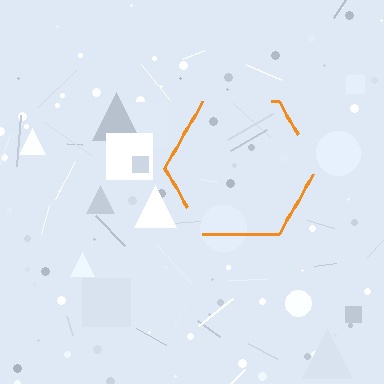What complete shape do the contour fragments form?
The contour fragments form a hexagon.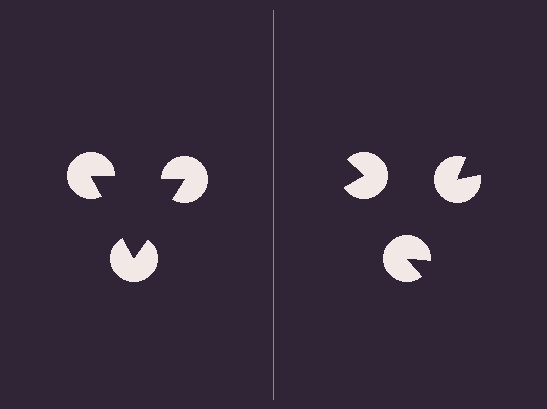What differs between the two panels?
The pac-man discs are positioned identically on both sides; only the wedge orientations differ. On the left they align to a triangle; on the right they are misaligned.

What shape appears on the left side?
An illusory triangle.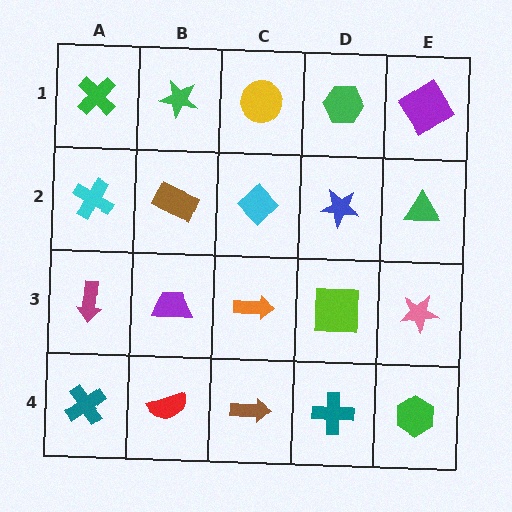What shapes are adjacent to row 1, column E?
A green triangle (row 2, column E), a green hexagon (row 1, column D).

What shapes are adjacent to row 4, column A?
A magenta arrow (row 3, column A), a red semicircle (row 4, column B).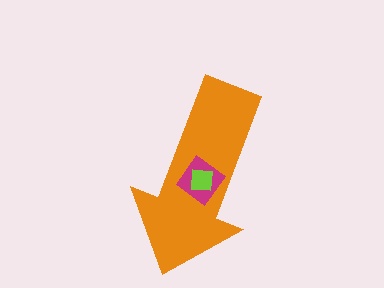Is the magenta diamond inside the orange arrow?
Yes.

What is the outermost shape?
The orange arrow.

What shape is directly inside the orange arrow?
The magenta diamond.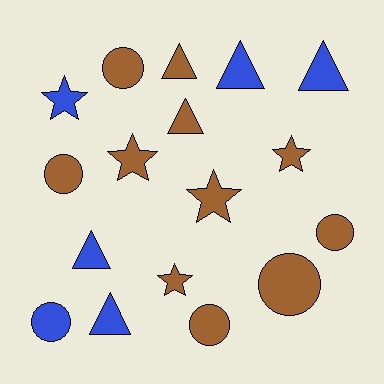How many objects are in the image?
There are 17 objects.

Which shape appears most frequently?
Circle, with 6 objects.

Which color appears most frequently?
Brown, with 11 objects.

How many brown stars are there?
There are 4 brown stars.